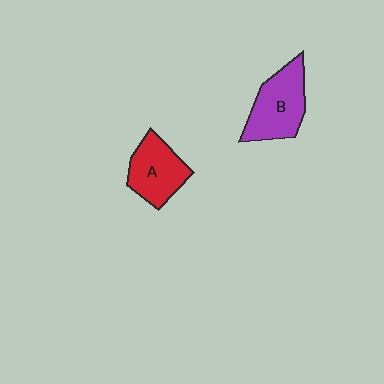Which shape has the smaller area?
Shape A (red).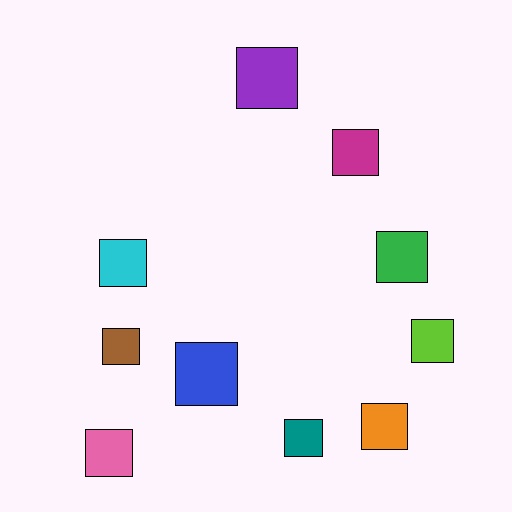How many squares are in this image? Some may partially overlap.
There are 10 squares.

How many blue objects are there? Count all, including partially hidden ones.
There is 1 blue object.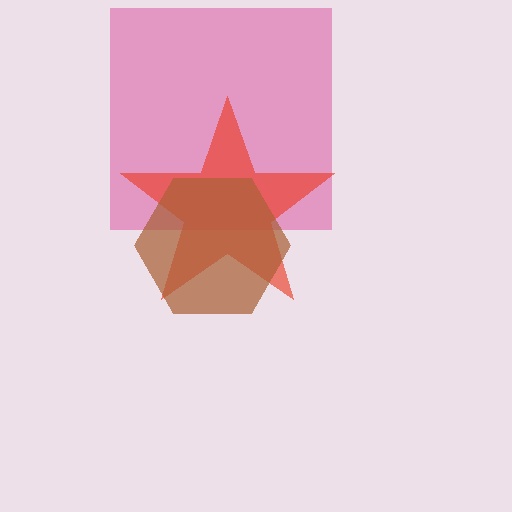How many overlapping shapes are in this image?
There are 3 overlapping shapes in the image.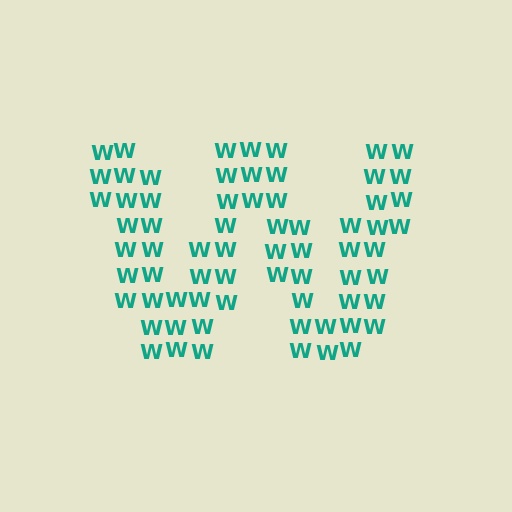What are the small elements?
The small elements are letter W's.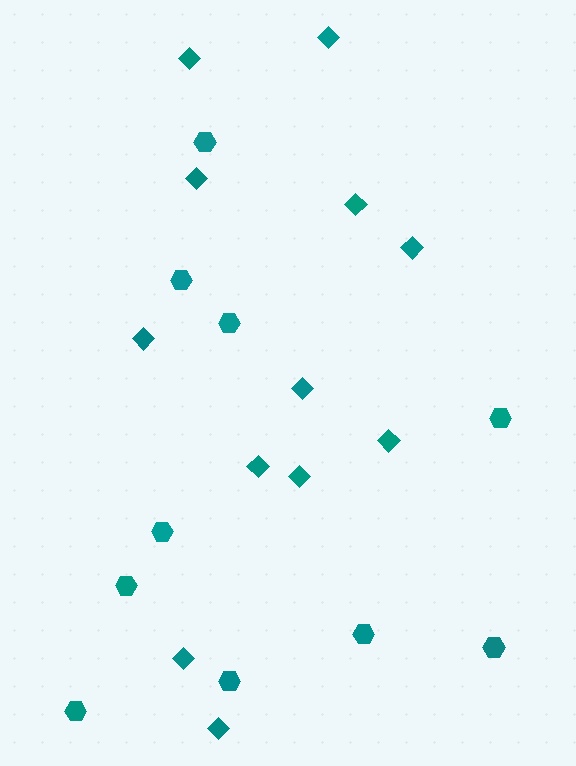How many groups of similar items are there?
There are 2 groups: one group of diamonds (12) and one group of hexagons (10).